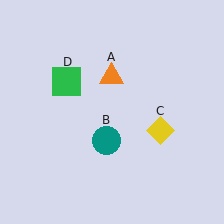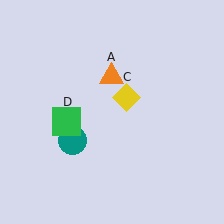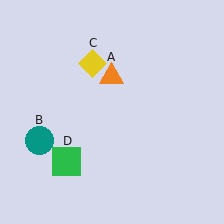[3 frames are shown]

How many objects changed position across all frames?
3 objects changed position: teal circle (object B), yellow diamond (object C), green square (object D).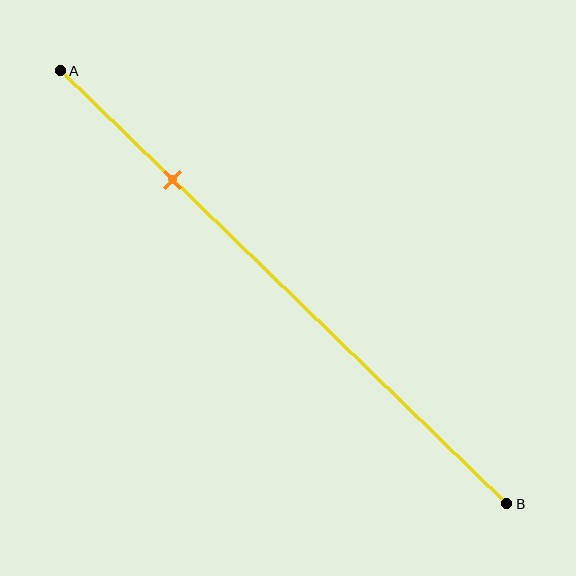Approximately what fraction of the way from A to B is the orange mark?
The orange mark is approximately 25% of the way from A to B.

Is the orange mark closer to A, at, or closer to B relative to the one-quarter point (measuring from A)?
The orange mark is approximately at the one-quarter point of segment AB.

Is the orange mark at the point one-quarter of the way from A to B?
Yes, the mark is approximately at the one-quarter point.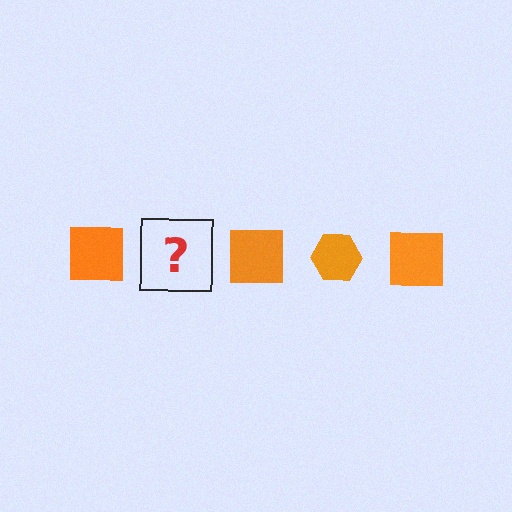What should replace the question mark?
The question mark should be replaced with an orange hexagon.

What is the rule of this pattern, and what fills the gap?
The rule is that the pattern cycles through square, hexagon shapes in orange. The gap should be filled with an orange hexagon.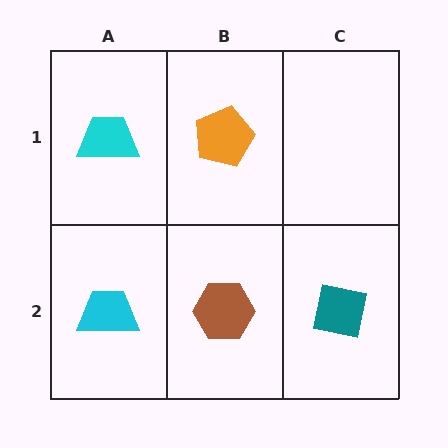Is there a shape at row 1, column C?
No, that cell is empty.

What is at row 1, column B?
An orange pentagon.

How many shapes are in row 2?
3 shapes.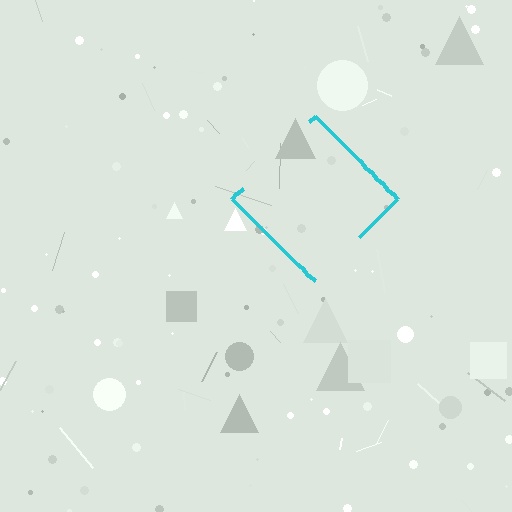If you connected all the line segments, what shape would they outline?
They would outline a diamond.